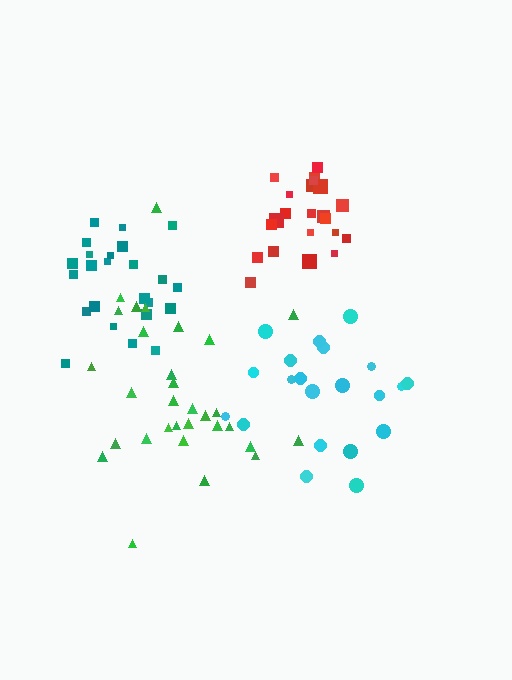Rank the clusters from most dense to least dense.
red, teal, green, cyan.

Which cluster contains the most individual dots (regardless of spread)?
Green (31).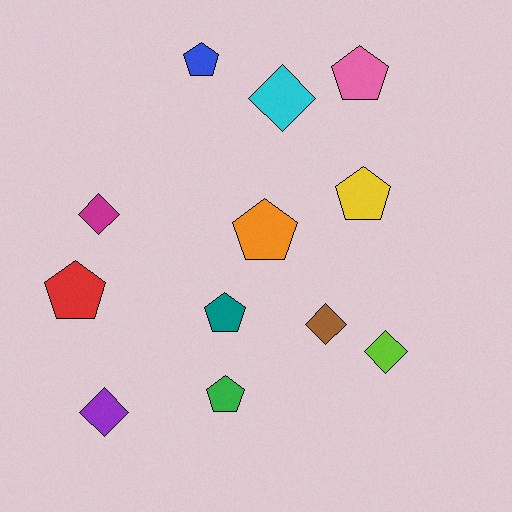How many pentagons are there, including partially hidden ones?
There are 7 pentagons.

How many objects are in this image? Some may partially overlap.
There are 12 objects.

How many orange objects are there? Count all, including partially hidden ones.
There is 1 orange object.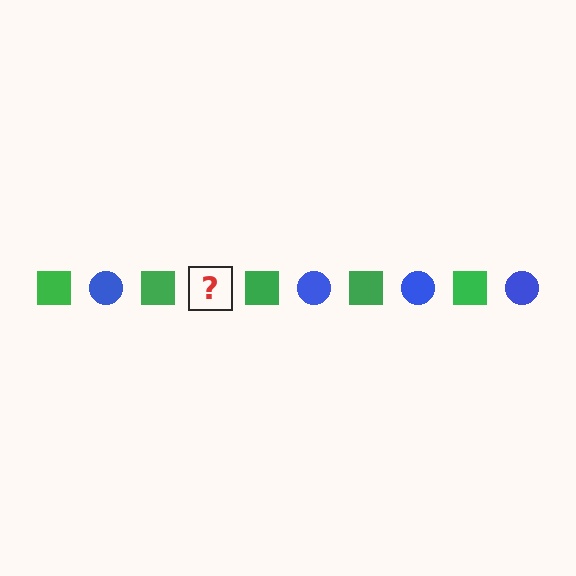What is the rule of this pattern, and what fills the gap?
The rule is that the pattern alternates between green square and blue circle. The gap should be filled with a blue circle.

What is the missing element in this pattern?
The missing element is a blue circle.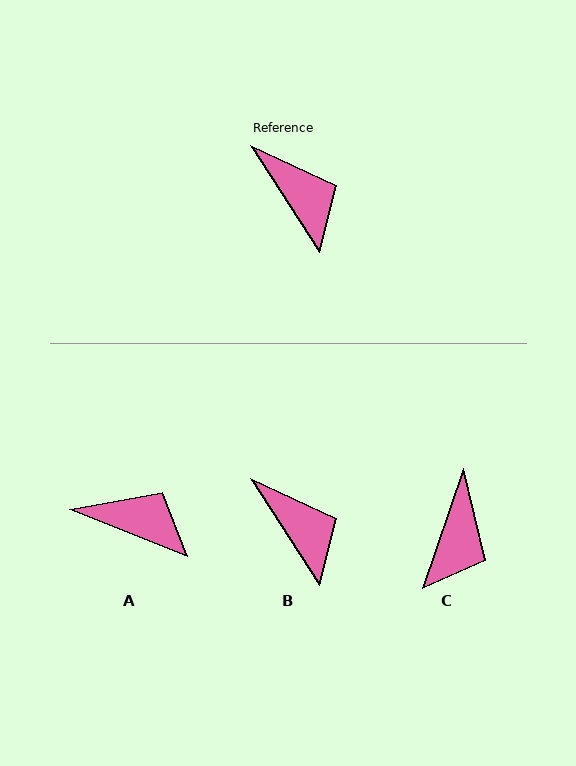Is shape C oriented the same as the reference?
No, it is off by about 52 degrees.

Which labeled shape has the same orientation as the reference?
B.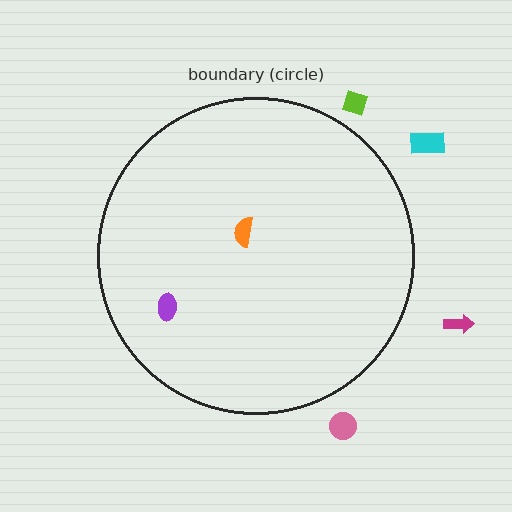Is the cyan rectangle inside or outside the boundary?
Outside.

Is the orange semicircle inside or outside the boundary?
Inside.